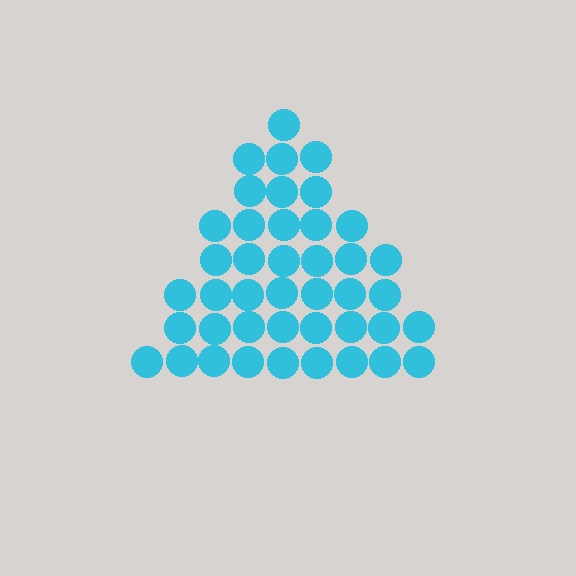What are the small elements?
The small elements are circles.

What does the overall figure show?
The overall figure shows a triangle.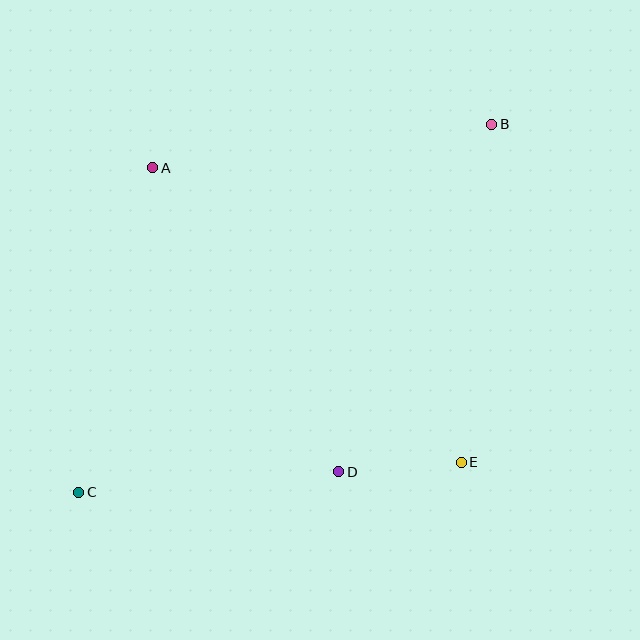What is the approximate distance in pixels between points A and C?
The distance between A and C is approximately 333 pixels.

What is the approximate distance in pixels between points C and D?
The distance between C and D is approximately 261 pixels.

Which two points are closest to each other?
Points D and E are closest to each other.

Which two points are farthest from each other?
Points B and C are farthest from each other.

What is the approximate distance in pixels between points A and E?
The distance between A and E is approximately 426 pixels.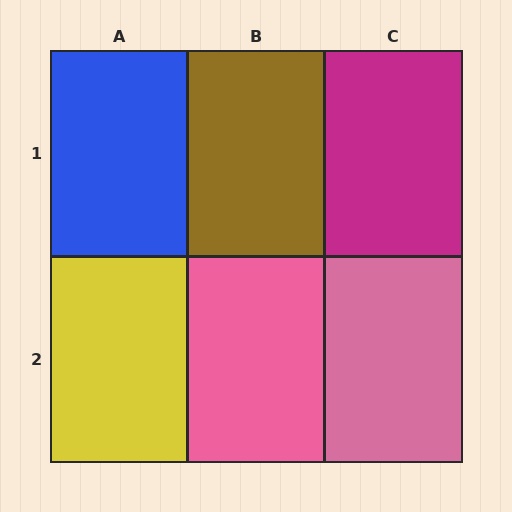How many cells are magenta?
1 cell is magenta.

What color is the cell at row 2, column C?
Pink.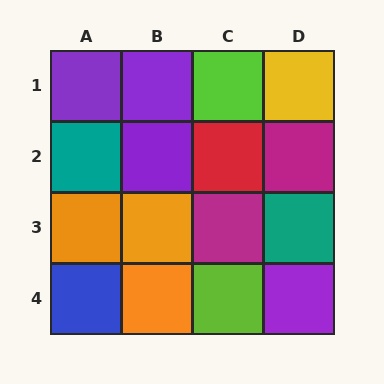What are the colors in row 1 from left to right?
Purple, purple, lime, yellow.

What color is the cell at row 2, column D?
Magenta.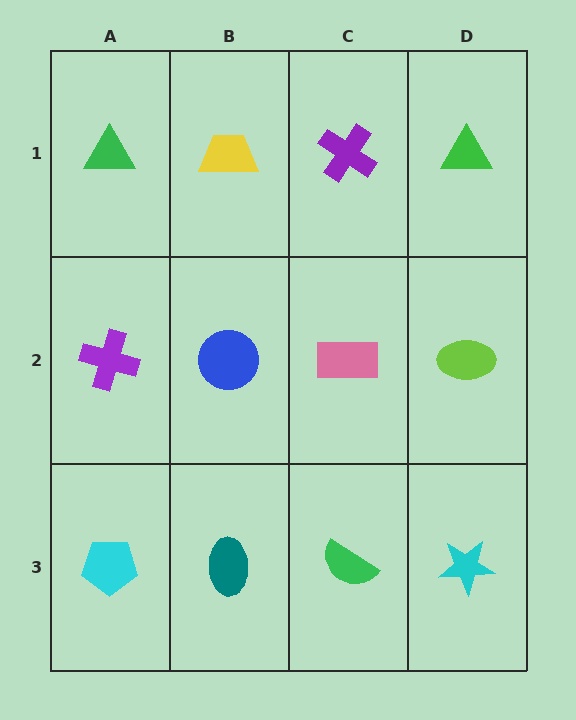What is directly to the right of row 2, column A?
A blue circle.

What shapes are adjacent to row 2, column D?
A green triangle (row 1, column D), a cyan star (row 3, column D), a pink rectangle (row 2, column C).